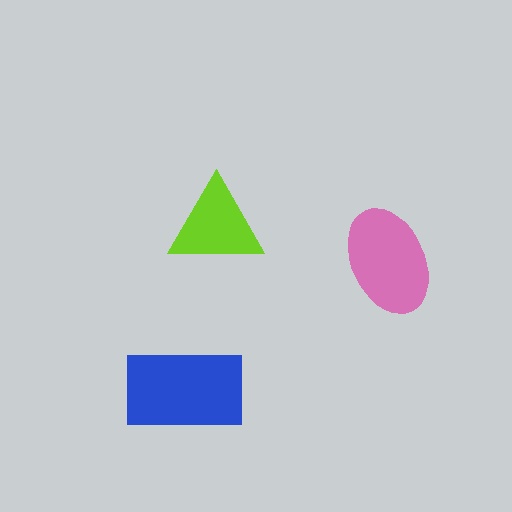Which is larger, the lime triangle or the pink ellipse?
The pink ellipse.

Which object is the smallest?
The lime triangle.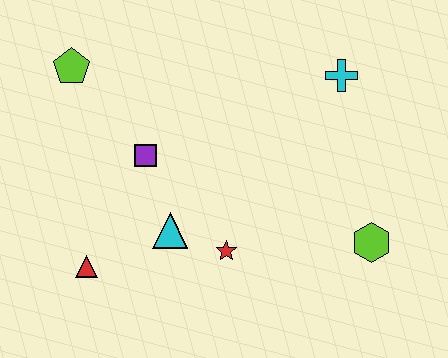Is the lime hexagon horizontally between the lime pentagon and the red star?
No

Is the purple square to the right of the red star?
No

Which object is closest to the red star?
The cyan triangle is closest to the red star.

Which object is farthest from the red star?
The lime pentagon is farthest from the red star.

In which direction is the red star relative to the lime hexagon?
The red star is to the left of the lime hexagon.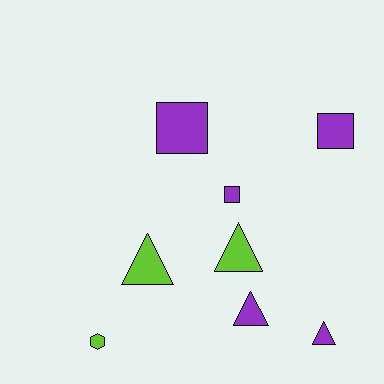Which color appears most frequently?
Purple, with 5 objects.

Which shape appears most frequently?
Triangle, with 4 objects.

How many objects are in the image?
There are 8 objects.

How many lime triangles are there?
There are 2 lime triangles.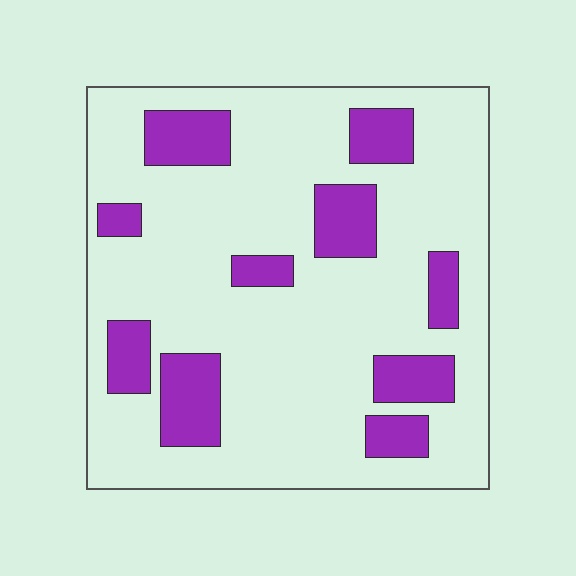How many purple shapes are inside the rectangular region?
10.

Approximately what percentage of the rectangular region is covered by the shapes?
Approximately 20%.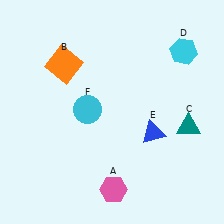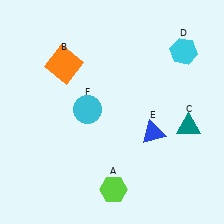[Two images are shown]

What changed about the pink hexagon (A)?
In Image 1, A is pink. In Image 2, it changed to lime.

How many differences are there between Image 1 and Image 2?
There is 1 difference between the two images.